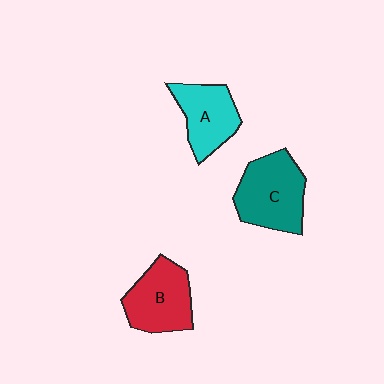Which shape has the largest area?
Shape C (teal).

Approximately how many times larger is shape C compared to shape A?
Approximately 1.3 times.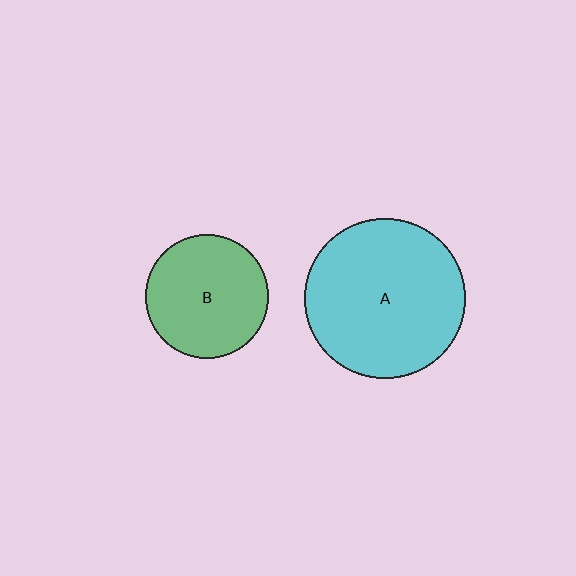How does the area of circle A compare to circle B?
Approximately 1.7 times.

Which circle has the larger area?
Circle A (cyan).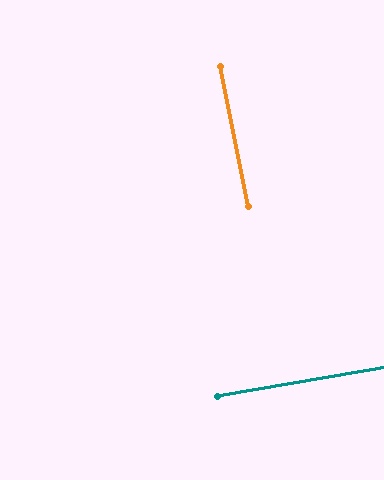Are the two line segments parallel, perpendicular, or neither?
Perpendicular — they meet at approximately 88°.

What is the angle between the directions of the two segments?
Approximately 88 degrees.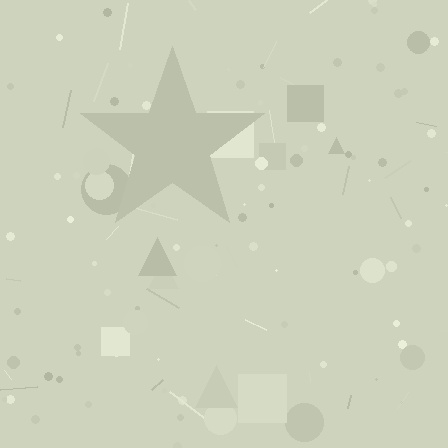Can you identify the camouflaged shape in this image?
The camouflaged shape is a star.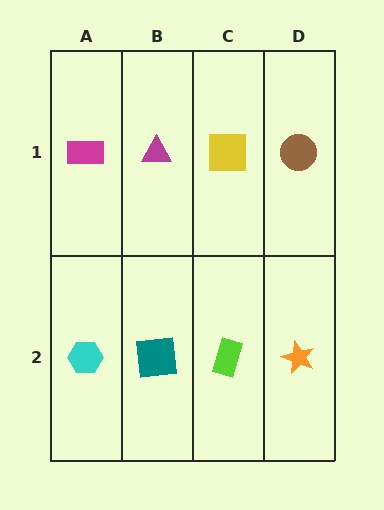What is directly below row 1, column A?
A cyan hexagon.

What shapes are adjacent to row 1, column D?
An orange star (row 2, column D), a yellow square (row 1, column C).